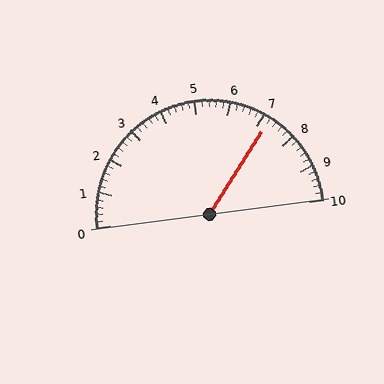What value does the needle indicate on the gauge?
The needle indicates approximately 7.2.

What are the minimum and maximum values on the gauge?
The gauge ranges from 0 to 10.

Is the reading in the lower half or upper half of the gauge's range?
The reading is in the upper half of the range (0 to 10).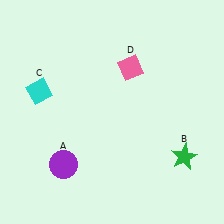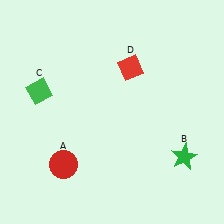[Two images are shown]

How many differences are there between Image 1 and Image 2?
There are 3 differences between the two images.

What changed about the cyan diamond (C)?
In Image 1, C is cyan. In Image 2, it changed to green.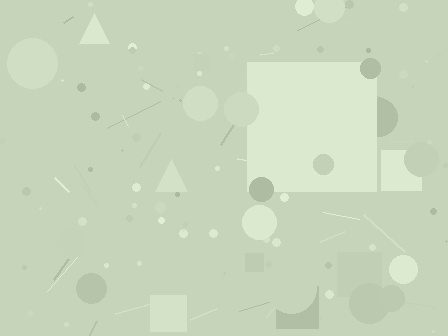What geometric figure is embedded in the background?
A square is embedded in the background.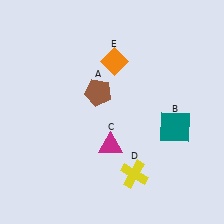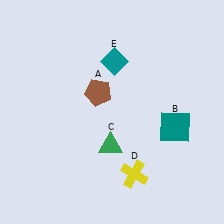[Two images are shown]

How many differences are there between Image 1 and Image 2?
There are 2 differences between the two images.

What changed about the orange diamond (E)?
In Image 1, E is orange. In Image 2, it changed to teal.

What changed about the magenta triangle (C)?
In Image 1, C is magenta. In Image 2, it changed to green.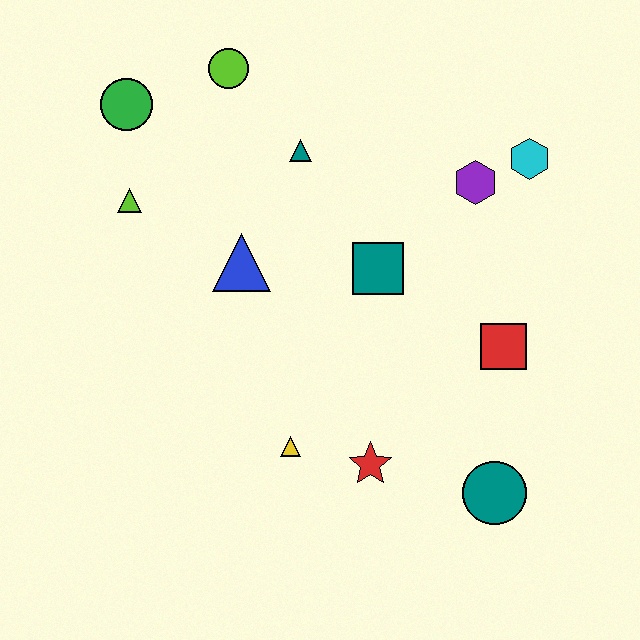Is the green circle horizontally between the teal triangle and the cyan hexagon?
No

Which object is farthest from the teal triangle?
The teal circle is farthest from the teal triangle.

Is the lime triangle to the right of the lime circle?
No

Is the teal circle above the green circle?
No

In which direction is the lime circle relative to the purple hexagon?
The lime circle is to the left of the purple hexagon.